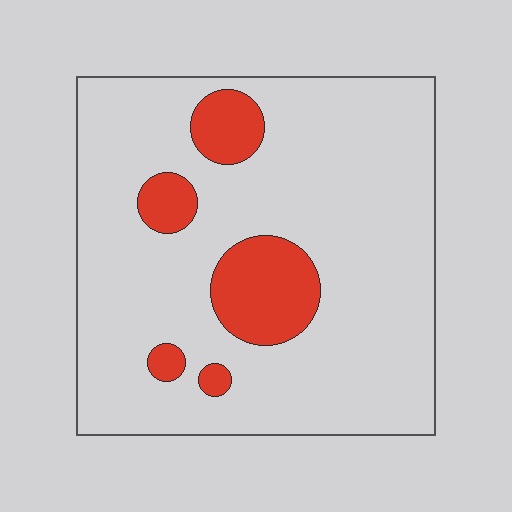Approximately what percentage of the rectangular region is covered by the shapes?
Approximately 15%.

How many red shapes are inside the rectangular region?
5.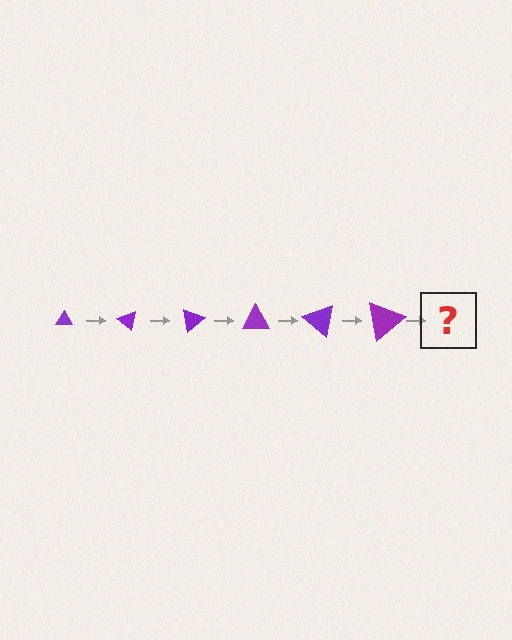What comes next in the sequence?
The next element should be a triangle, larger than the previous one and rotated 240 degrees from the start.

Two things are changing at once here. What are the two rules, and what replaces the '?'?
The two rules are that the triangle grows larger each step and it rotates 40 degrees each step. The '?' should be a triangle, larger than the previous one and rotated 240 degrees from the start.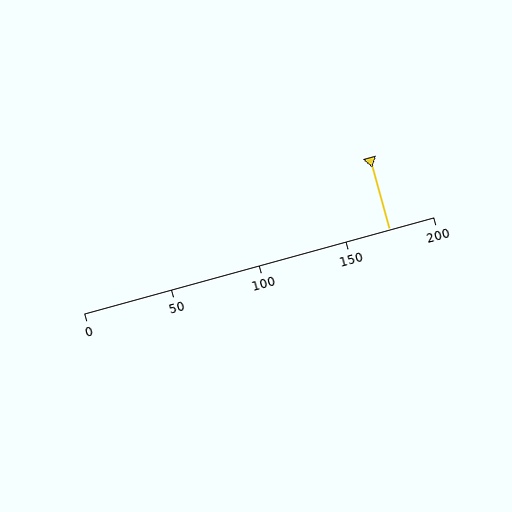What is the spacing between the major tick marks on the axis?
The major ticks are spaced 50 apart.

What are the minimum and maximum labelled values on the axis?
The axis runs from 0 to 200.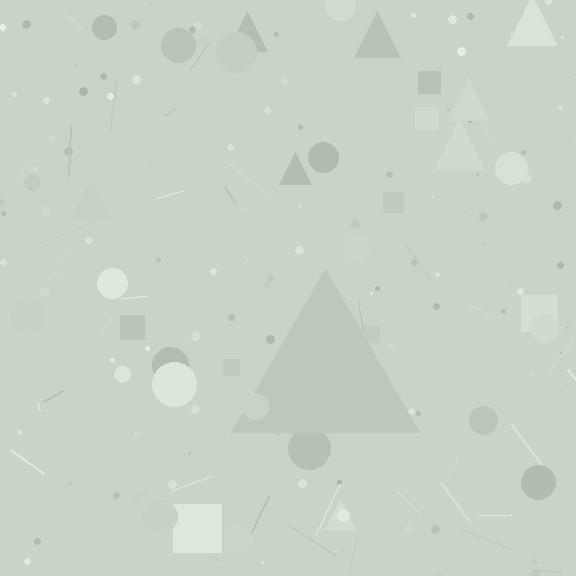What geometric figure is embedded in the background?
A triangle is embedded in the background.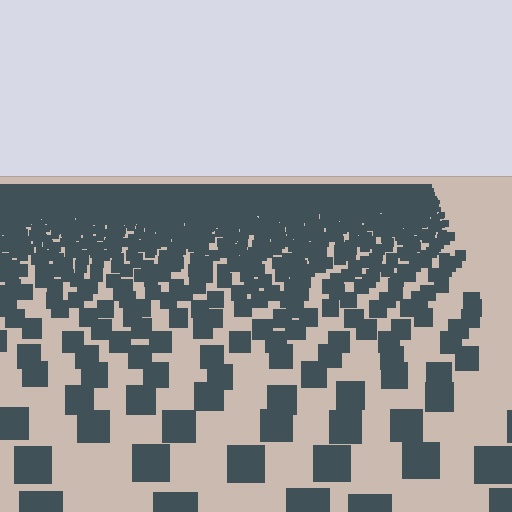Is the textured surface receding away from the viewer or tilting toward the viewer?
The surface is receding away from the viewer. Texture elements get smaller and denser toward the top.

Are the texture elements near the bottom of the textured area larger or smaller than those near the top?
Larger. Near the bottom, elements are closer to the viewer and appear at a bigger on-screen size.